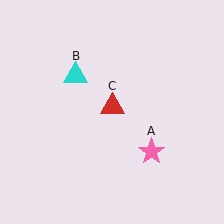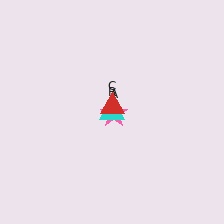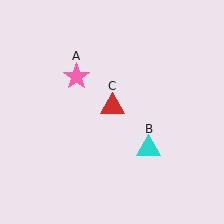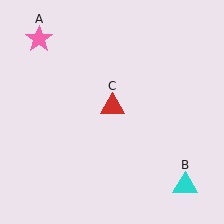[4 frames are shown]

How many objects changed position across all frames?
2 objects changed position: pink star (object A), cyan triangle (object B).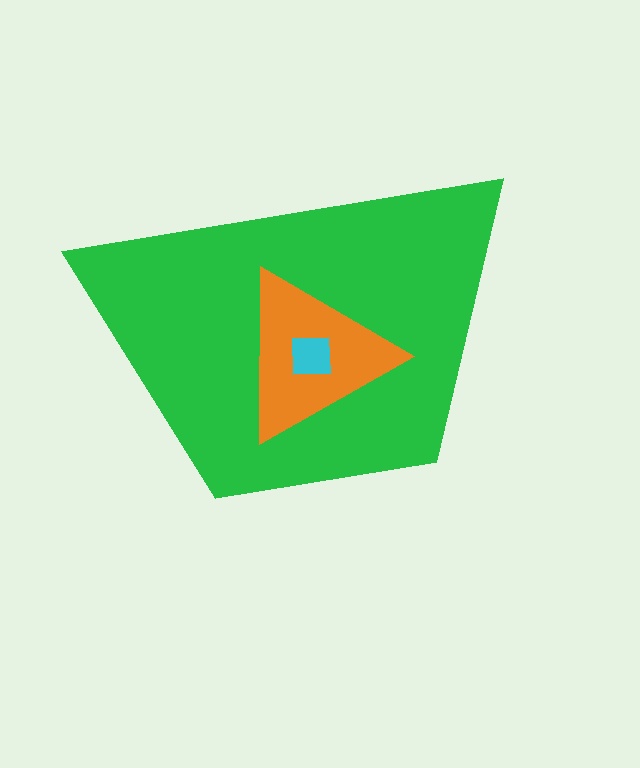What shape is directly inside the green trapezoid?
The orange triangle.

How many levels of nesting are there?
3.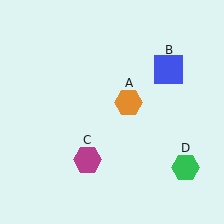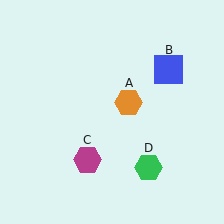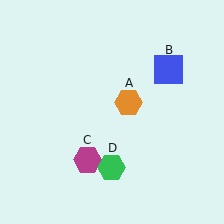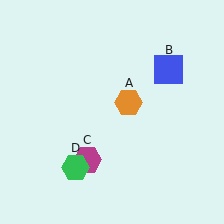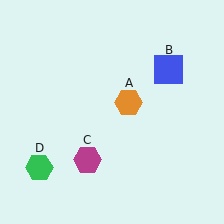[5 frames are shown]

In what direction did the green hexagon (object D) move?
The green hexagon (object D) moved left.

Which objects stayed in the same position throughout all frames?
Orange hexagon (object A) and blue square (object B) and magenta hexagon (object C) remained stationary.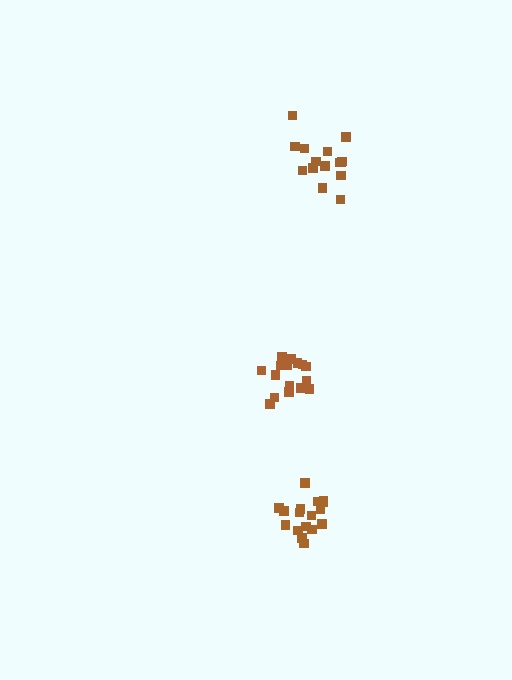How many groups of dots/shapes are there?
There are 3 groups.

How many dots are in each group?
Group 1: 15 dots, Group 2: 16 dots, Group 3: 17 dots (48 total).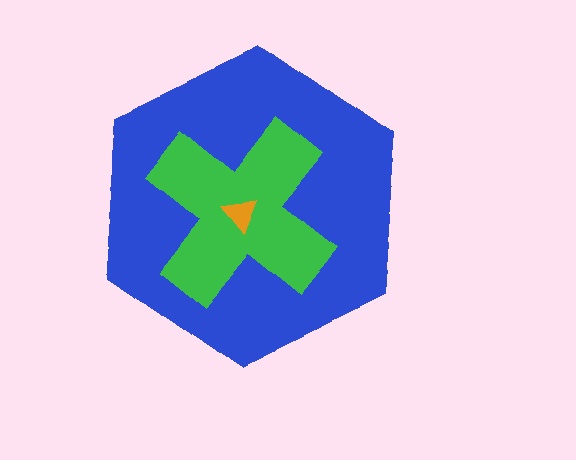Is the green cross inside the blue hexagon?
Yes.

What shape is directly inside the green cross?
The orange triangle.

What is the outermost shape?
The blue hexagon.